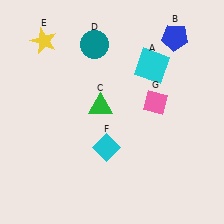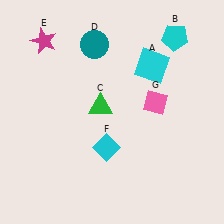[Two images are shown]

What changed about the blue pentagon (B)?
In Image 1, B is blue. In Image 2, it changed to cyan.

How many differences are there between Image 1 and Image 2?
There are 2 differences between the two images.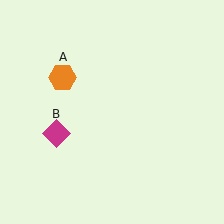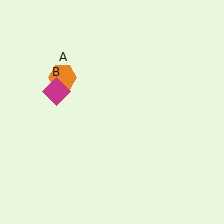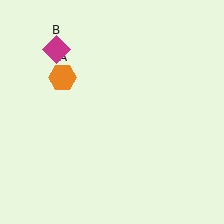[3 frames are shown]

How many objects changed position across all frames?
1 object changed position: magenta diamond (object B).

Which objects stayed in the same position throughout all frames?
Orange hexagon (object A) remained stationary.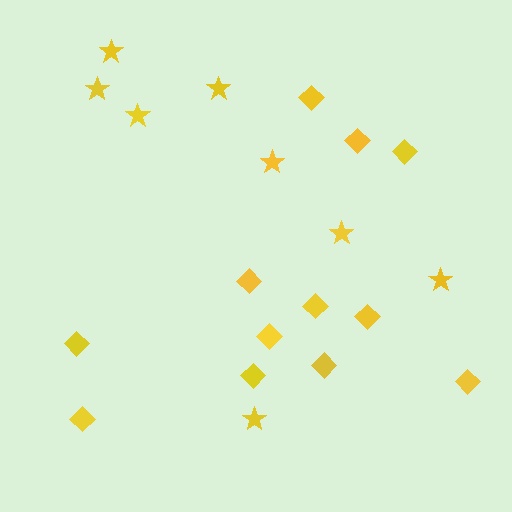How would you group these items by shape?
There are 2 groups: one group of stars (8) and one group of diamonds (12).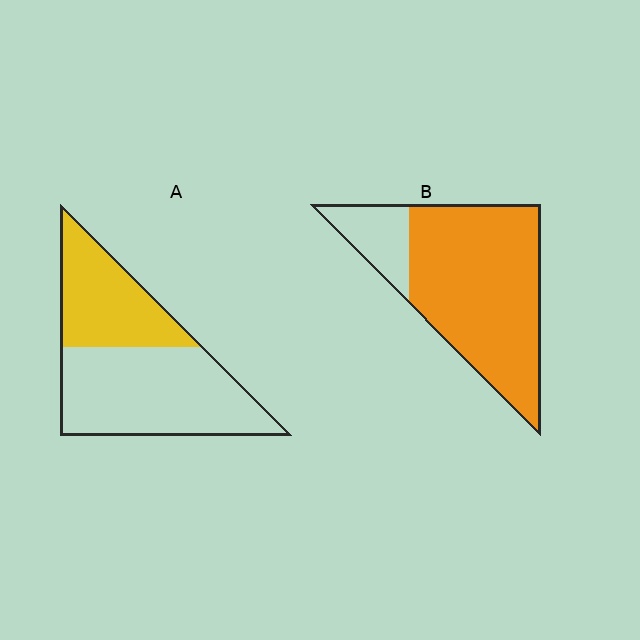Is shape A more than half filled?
No.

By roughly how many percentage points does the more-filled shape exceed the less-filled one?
By roughly 45 percentage points (B over A).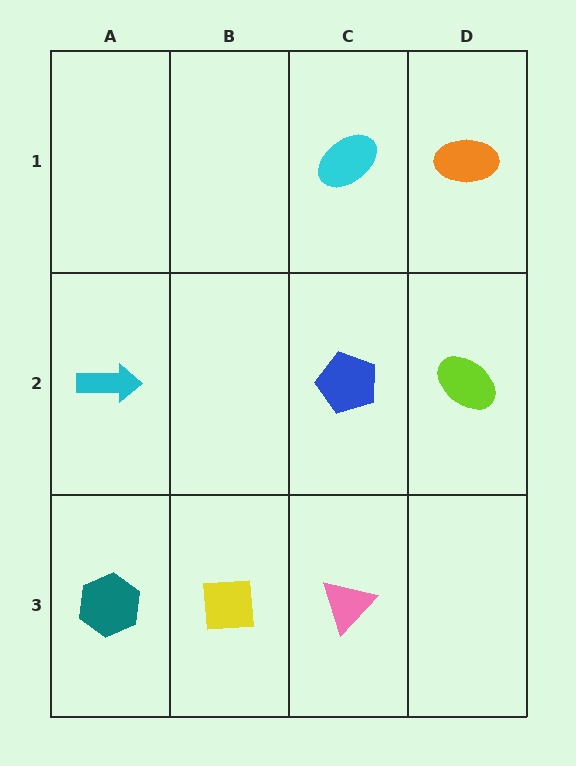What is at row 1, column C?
A cyan ellipse.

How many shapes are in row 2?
3 shapes.